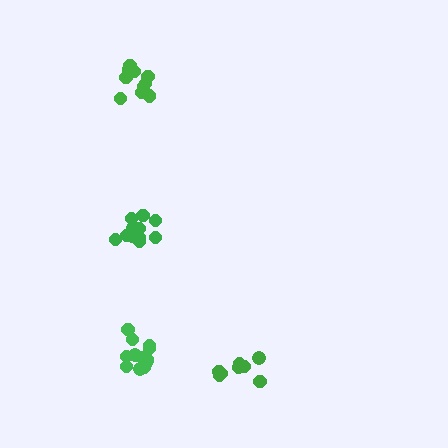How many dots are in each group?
Group 1: 11 dots, Group 2: 12 dots, Group 3: 11 dots, Group 4: 8 dots (42 total).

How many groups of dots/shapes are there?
There are 4 groups.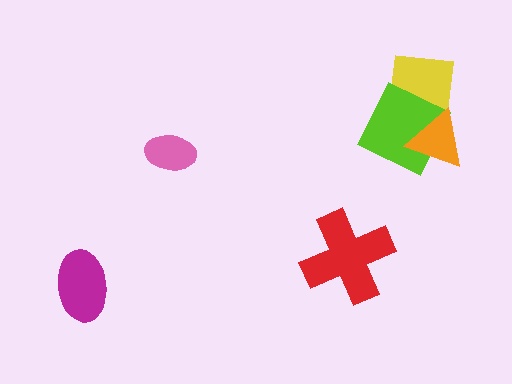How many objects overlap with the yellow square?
2 objects overlap with the yellow square.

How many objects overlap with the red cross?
0 objects overlap with the red cross.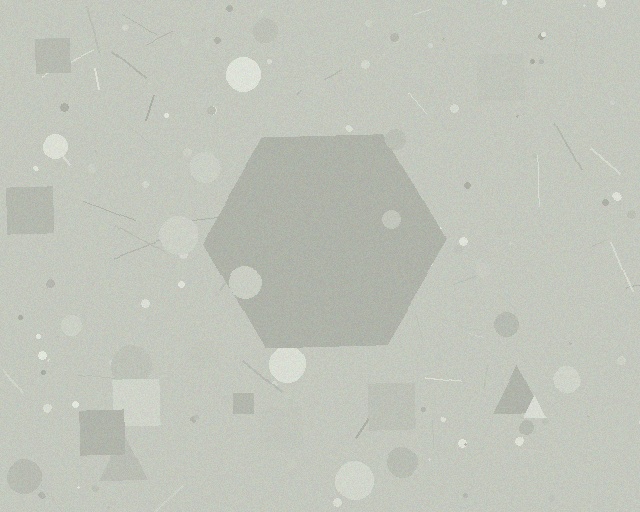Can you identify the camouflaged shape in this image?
The camouflaged shape is a hexagon.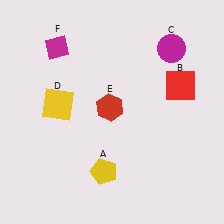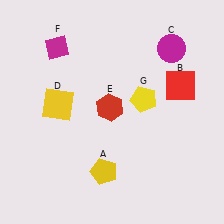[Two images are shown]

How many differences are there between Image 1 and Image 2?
There is 1 difference between the two images.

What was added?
A yellow pentagon (G) was added in Image 2.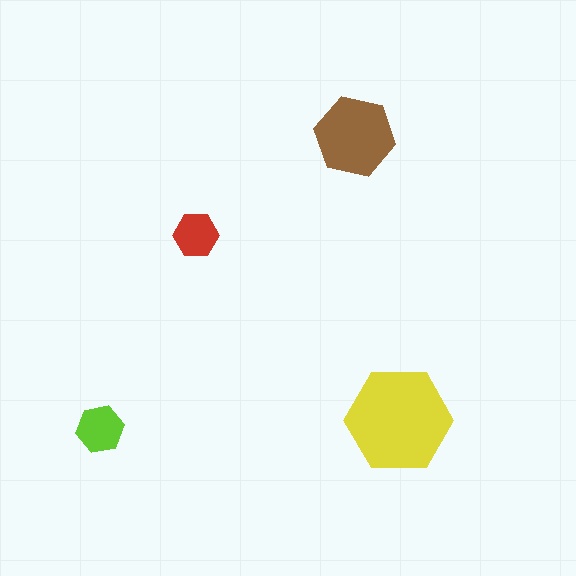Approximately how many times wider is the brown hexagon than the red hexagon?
About 2 times wider.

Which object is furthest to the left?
The lime hexagon is leftmost.